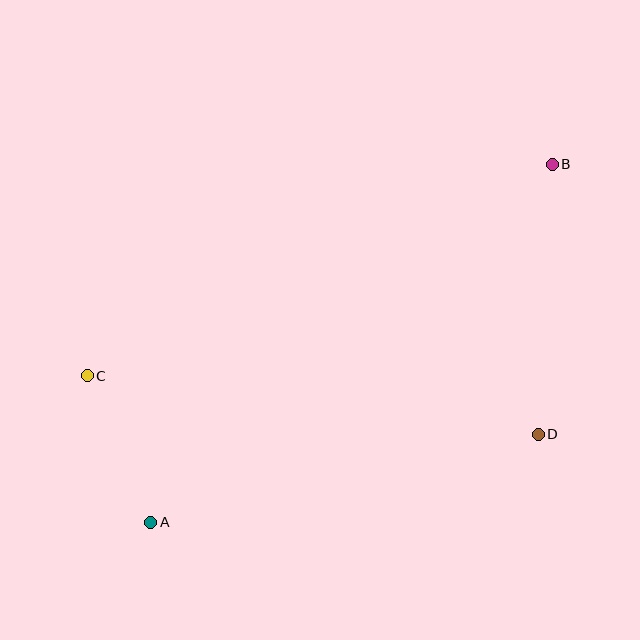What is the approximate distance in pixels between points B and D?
The distance between B and D is approximately 270 pixels.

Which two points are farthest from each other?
Points A and B are farthest from each other.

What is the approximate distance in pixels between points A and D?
The distance between A and D is approximately 398 pixels.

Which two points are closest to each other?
Points A and C are closest to each other.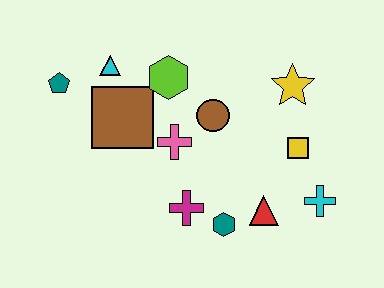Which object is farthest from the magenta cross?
The teal pentagon is farthest from the magenta cross.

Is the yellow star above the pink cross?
Yes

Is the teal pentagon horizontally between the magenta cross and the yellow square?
No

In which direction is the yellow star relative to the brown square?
The yellow star is to the right of the brown square.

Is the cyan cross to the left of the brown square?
No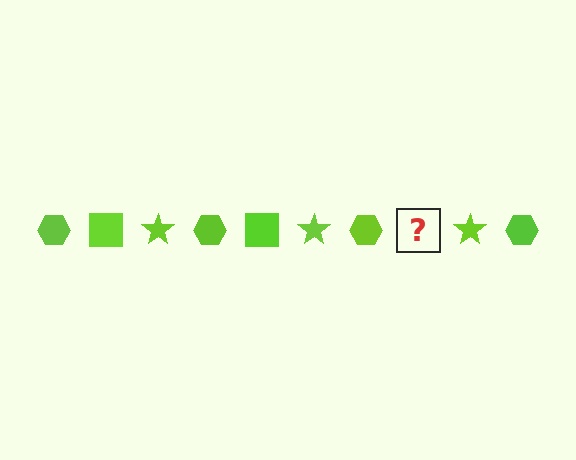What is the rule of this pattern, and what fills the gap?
The rule is that the pattern cycles through hexagon, square, star shapes in lime. The gap should be filled with a lime square.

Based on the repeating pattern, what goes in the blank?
The blank should be a lime square.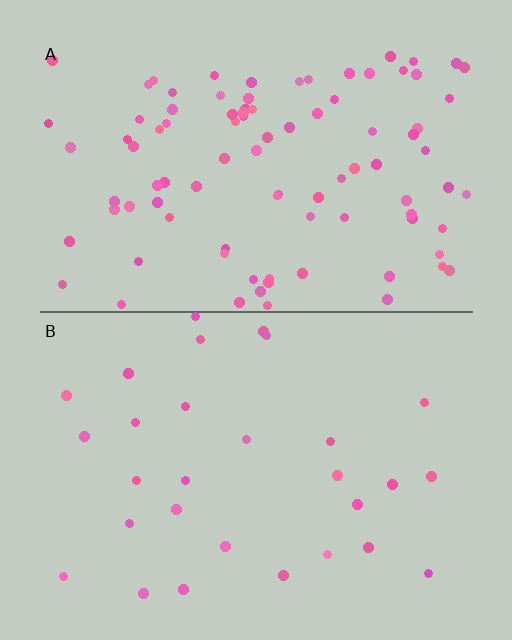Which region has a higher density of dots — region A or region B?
A (the top).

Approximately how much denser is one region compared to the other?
Approximately 3.1× — region A over region B.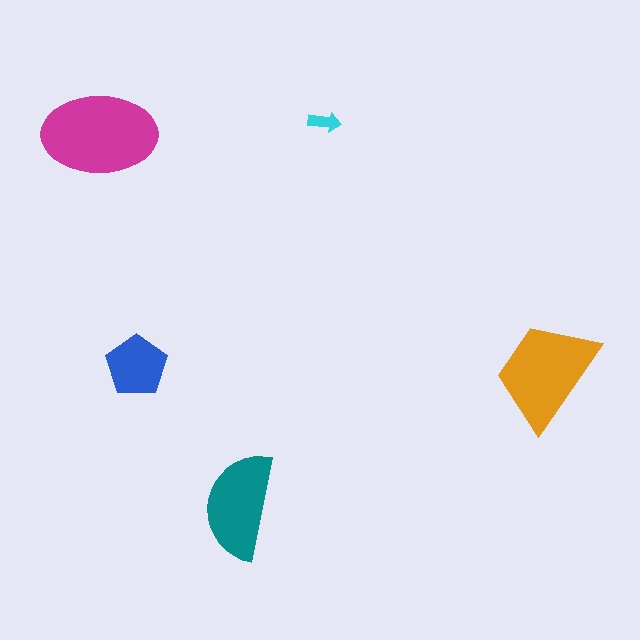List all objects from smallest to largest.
The cyan arrow, the blue pentagon, the teal semicircle, the orange trapezoid, the magenta ellipse.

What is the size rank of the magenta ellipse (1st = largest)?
1st.